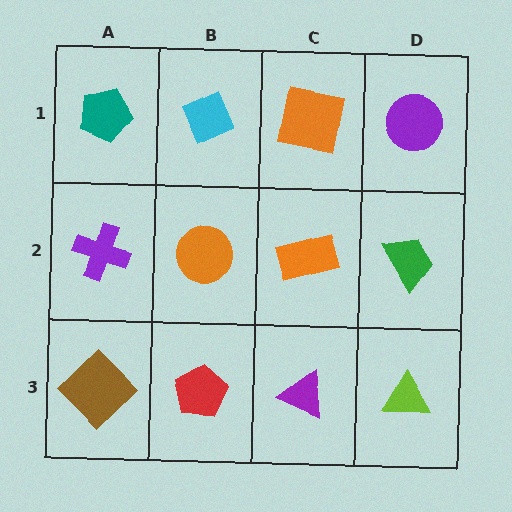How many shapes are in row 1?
4 shapes.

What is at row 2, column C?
An orange rectangle.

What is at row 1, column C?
An orange square.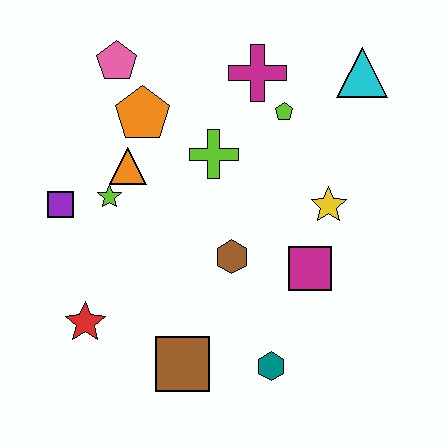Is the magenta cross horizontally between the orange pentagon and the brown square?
No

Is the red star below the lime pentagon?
Yes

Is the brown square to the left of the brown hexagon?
Yes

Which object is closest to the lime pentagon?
The magenta cross is closest to the lime pentagon.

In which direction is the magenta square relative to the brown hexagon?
The magenta square is to the right of the brown hexagon.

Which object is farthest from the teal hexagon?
The pink pentagon is farthest from the teal hexagon.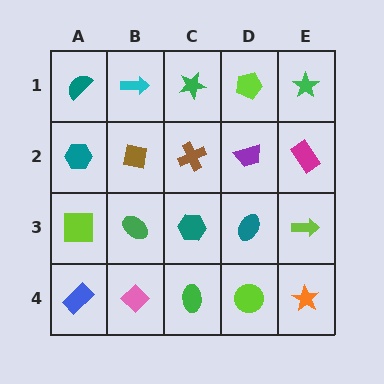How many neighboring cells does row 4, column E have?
2.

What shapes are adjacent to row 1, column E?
A magenta rectangle (row 2, column E), a lime pentagon (row 1, column D).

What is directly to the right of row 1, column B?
A green star.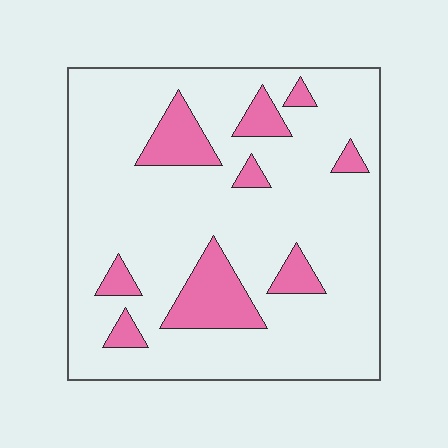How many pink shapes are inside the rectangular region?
9.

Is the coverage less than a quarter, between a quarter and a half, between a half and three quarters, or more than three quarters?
Less than a quarter.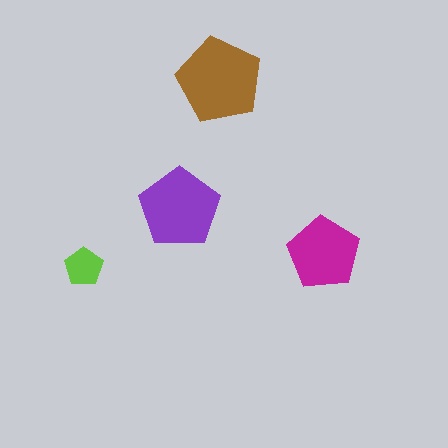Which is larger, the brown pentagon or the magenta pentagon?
The brown one.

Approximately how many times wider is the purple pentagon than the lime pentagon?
About 2 times wider.